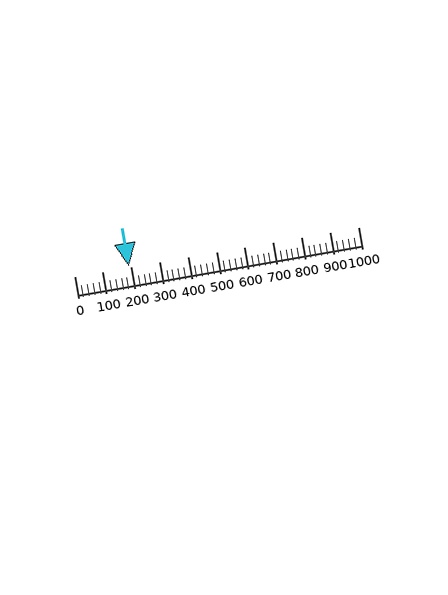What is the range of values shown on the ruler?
The ruler shows values from 0 to 1000.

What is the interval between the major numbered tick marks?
The major tick marks are spaced 100 units apart.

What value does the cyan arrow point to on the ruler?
The cyan arrow points to approximately 194.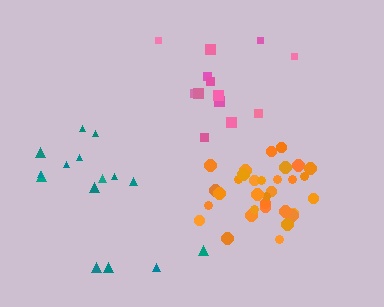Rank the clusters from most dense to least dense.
orange, pink, teal.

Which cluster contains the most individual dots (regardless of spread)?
Orange (32).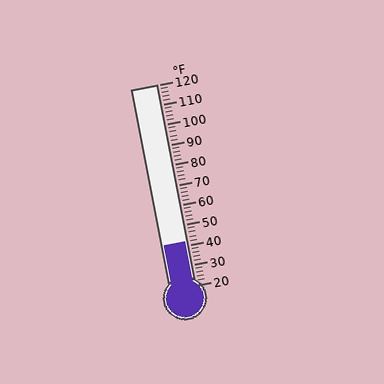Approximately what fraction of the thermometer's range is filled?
The thermometer is filled to approximately 20% of its range.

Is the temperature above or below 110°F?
The temperature is below 110°F.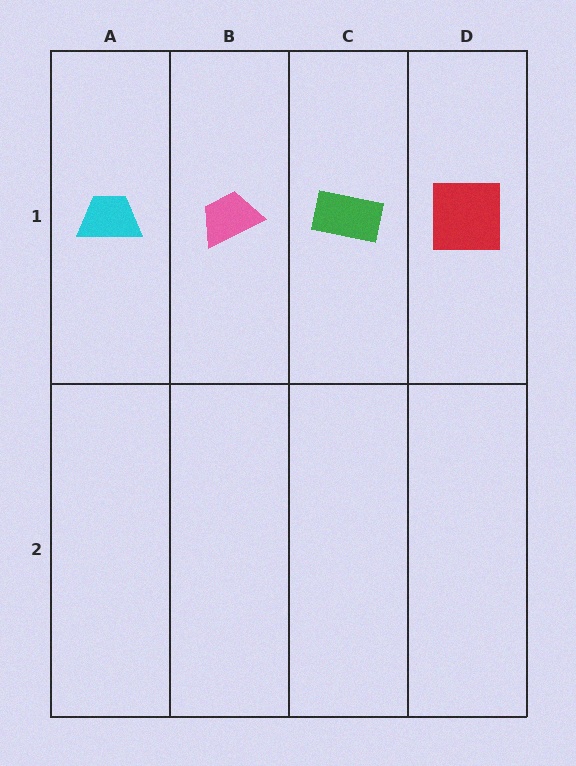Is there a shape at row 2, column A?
No, that cell is empty.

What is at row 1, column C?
A green rectangle.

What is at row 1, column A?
A cyan trapezoid.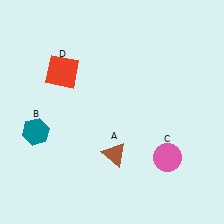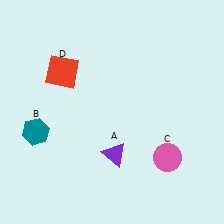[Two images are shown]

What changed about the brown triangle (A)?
In Image 1, A is brown. In Image 2, it changed to purple.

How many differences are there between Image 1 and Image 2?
There is 1 difference between the two images.